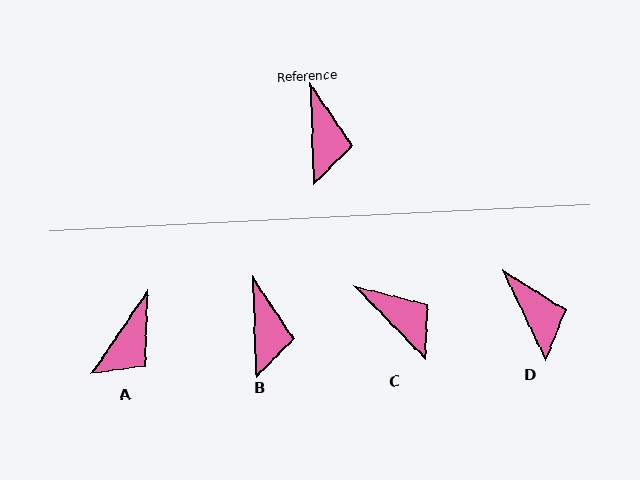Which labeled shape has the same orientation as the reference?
B.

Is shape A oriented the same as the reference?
No, it is off by about 37 degrees.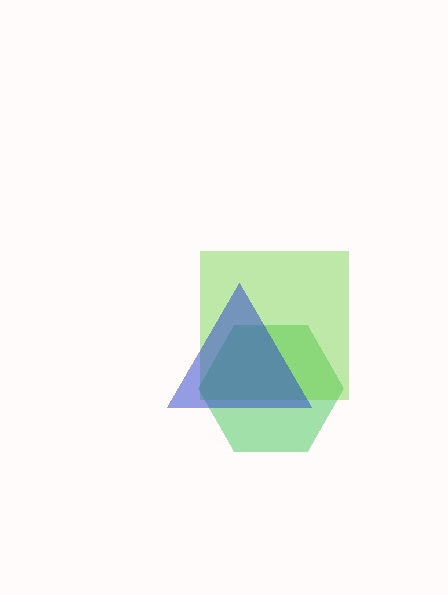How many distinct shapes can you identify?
There are 3 distinct shapes: a green hexagon, a lime square, a blue triangle.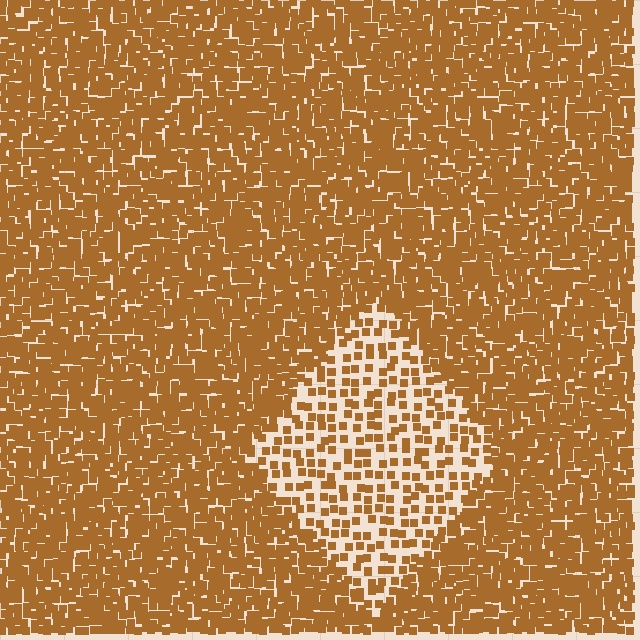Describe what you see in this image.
The image contains small brown elements arranged at two different densities. A diamond-shaped region is visible where the elements are less densely packed than the surrounding area.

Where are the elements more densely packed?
The elements are more densely packed outside the diamond boundary.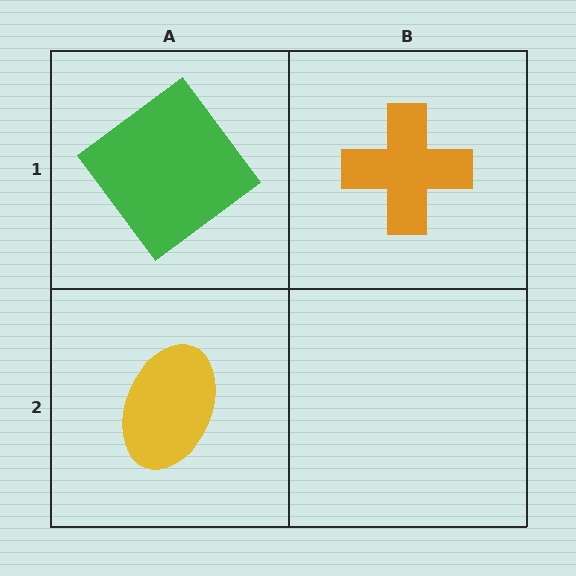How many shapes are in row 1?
2 shapes.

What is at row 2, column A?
A yellow ellipse.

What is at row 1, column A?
A green diamond.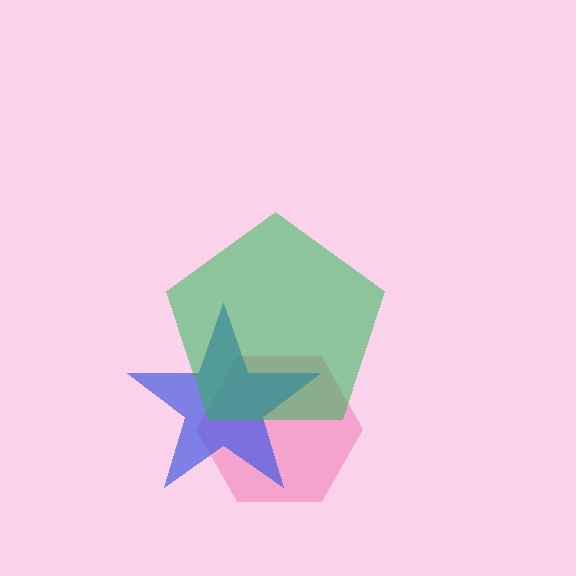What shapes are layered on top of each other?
The layered shapes are: a pink hexagon, a blue star, a green pentagon.